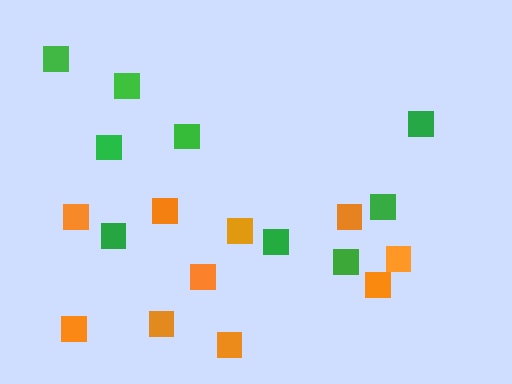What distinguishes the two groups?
There are 2 groups: one group of green squares (9) and one group of orange squares (10).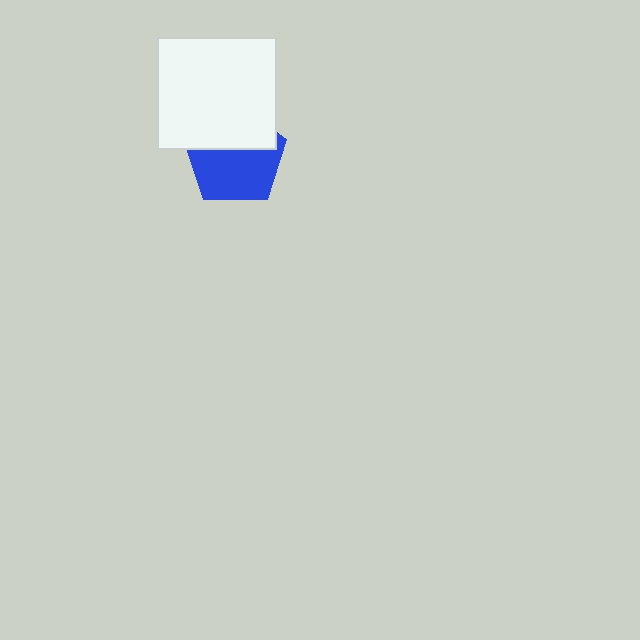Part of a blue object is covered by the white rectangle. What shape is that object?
It is a pentagon.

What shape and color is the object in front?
The object in front is a white rectangle.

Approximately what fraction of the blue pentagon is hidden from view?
Roughly 41% of the blue pentagon is hidden behind the white rectangle.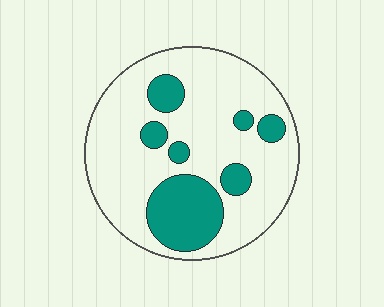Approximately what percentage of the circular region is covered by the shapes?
Approximately 25%.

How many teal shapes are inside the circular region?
7.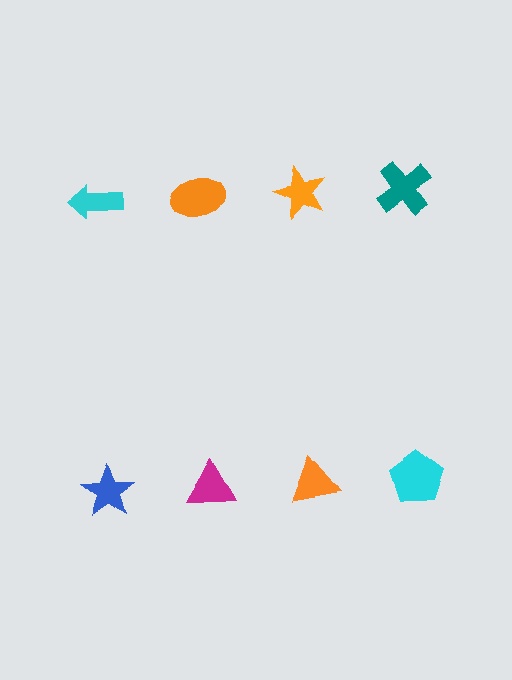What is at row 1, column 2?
An orange ellipse.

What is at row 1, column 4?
A teal cross.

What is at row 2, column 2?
A magenta triangle.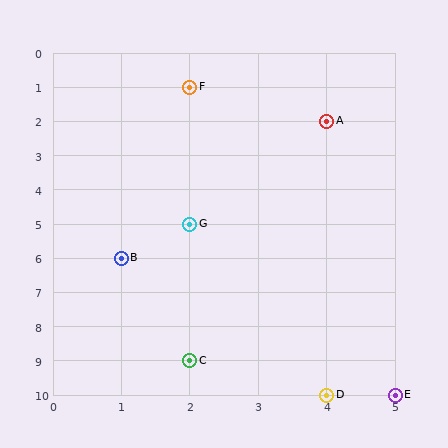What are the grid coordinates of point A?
Point A is at grid coordinates (4, 2).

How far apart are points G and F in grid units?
Points G and F are 4 rows apart.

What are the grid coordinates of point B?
Point B is at grid coordinates (1, 6).